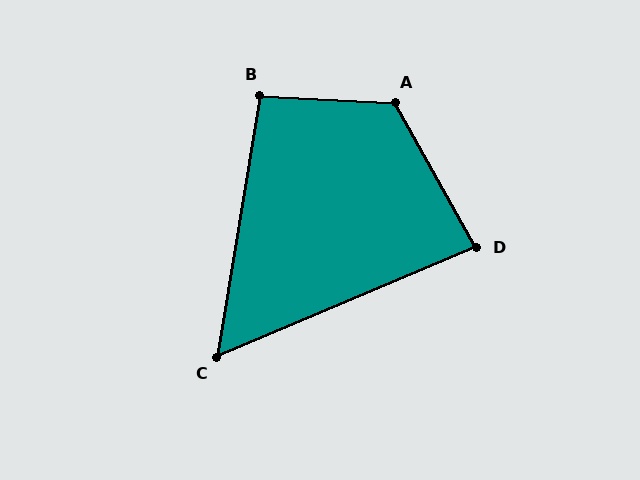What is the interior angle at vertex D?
Approximately 84 degrees (acute).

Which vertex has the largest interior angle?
A, at approximately 122 degrees.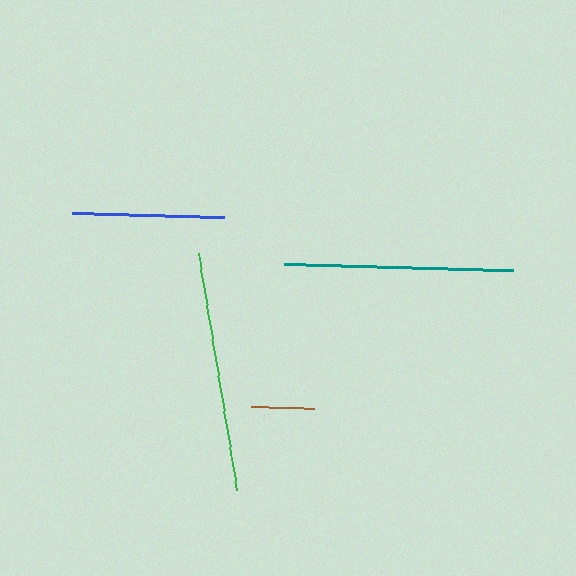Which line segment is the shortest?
The brown line is the shortest at approximately 64 pixels.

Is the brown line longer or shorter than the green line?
The green line is longer than the brown line.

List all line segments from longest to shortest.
From longest to shortest: green, teal, blue, brown.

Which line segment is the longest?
The green line is the longest at approximately 240 pixels.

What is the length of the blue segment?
The blue segment is approximately 153 pixels long.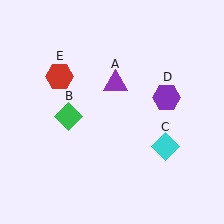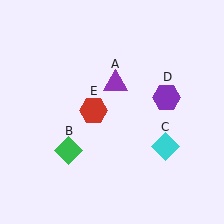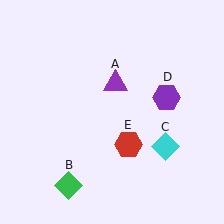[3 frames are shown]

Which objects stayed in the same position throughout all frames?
Purple triangle (object A) and cyan diamond (object C) and purple hexagon (object D) remained stationary.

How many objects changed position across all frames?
2 objects changed position: green diamond (object B), red hexagon (object E).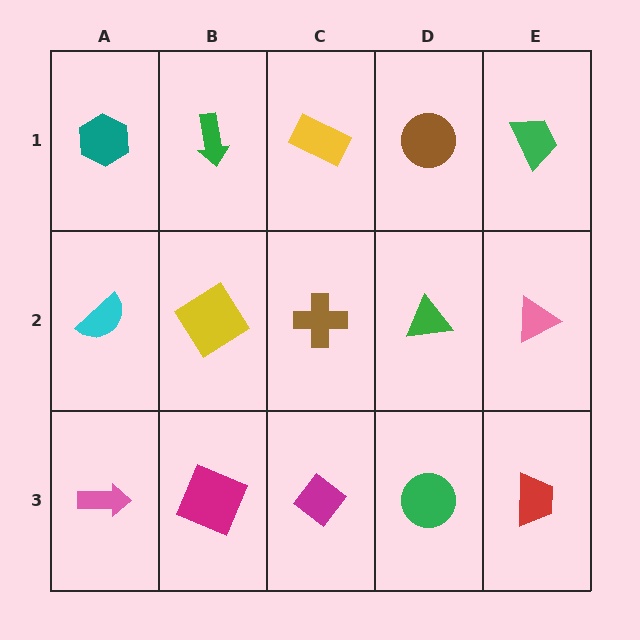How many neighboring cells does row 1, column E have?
2.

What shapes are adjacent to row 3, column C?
A brown cross (row 2, column C), a magenta square (row 3, column B), a green circle (row 3, column D).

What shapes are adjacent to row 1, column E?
A pink triangle (row 2, column E), a brown circle (row 1, column D).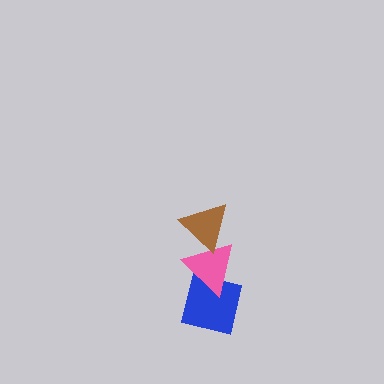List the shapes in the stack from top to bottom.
From top to bottom: the brown triangle, the pink triangle, the blue square.